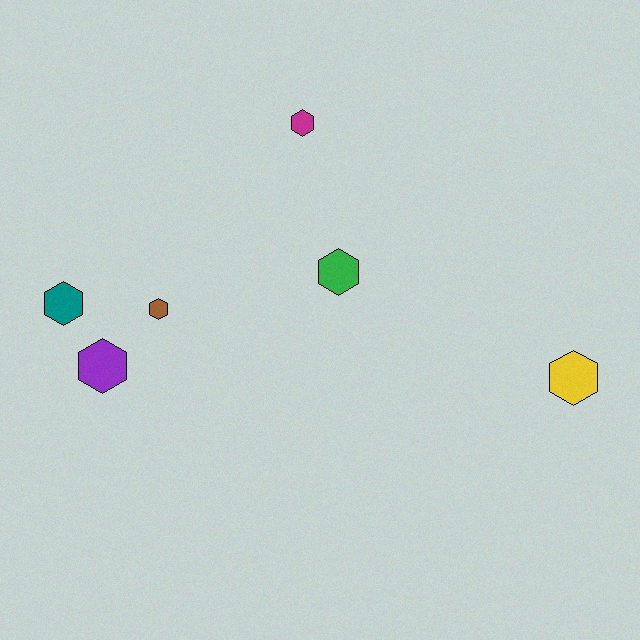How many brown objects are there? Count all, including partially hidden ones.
There is 1 brown object.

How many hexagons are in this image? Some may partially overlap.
There are 6 hexagons.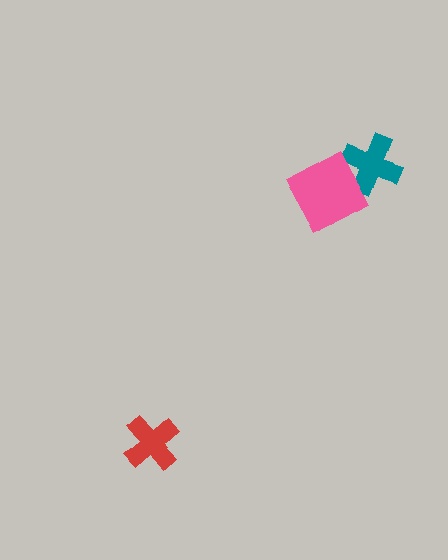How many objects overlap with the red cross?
0 objects overlap with the red cross.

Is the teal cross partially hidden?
Yes, it is partially covered by another shape.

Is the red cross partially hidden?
No, no other shape covers it.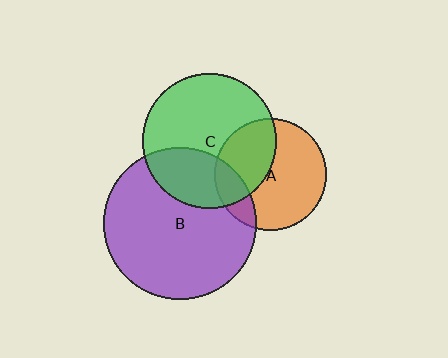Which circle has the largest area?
Circle B (purple).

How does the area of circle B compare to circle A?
Approximately 1.9 times.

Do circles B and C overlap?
Yes.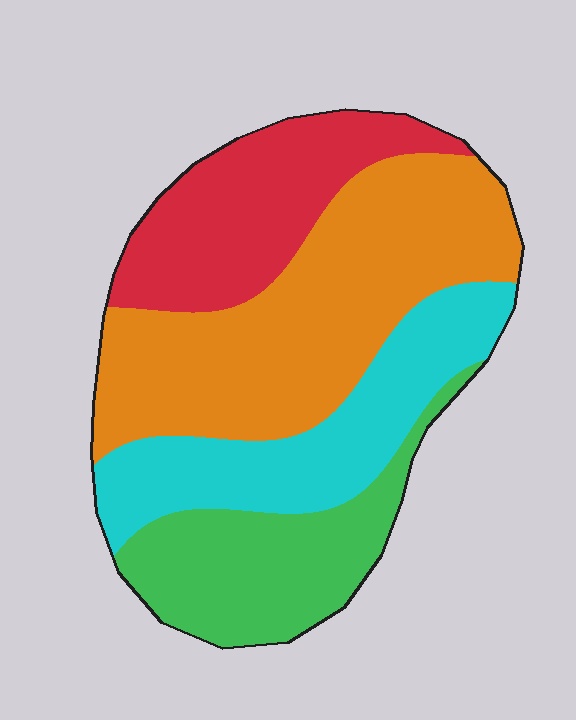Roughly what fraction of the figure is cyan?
Cyan covers around 20% of the figure.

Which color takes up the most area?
Orange, at roughly 40%.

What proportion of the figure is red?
Red covers roughly 20% of the figure.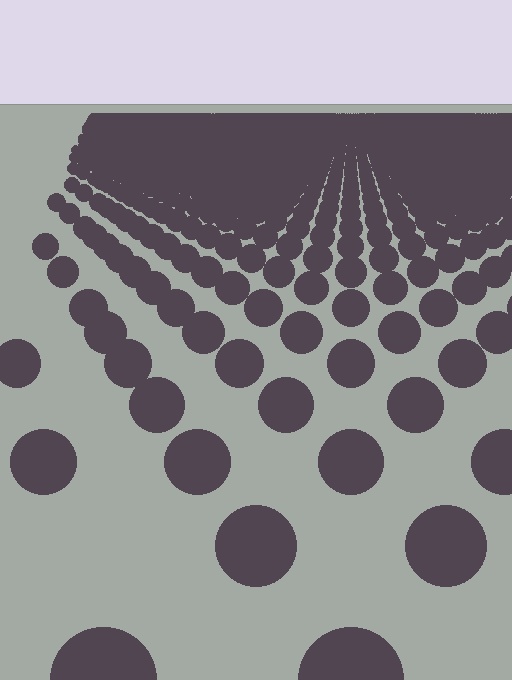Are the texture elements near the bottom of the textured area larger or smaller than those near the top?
Larger. Near the bottom, elements are closer to the viewer and appear at a bigger on-screen size.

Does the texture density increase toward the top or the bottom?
Density increases toward the top.